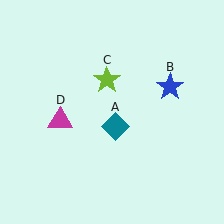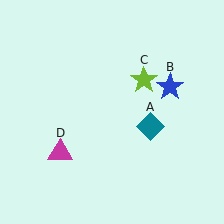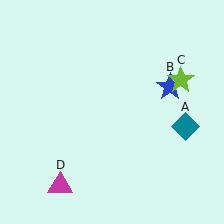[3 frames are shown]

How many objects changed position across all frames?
3 objects changed position: teal diamond (object A), lime star (object C), magenta triangle (object D).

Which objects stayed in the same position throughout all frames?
Blue star (object B) remained stationary.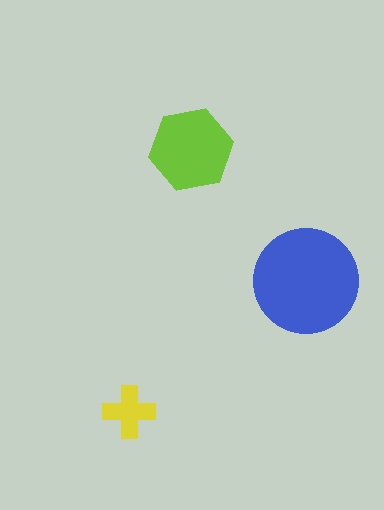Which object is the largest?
The blue circle.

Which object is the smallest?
The yellow cross.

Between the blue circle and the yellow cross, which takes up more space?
The blue circle.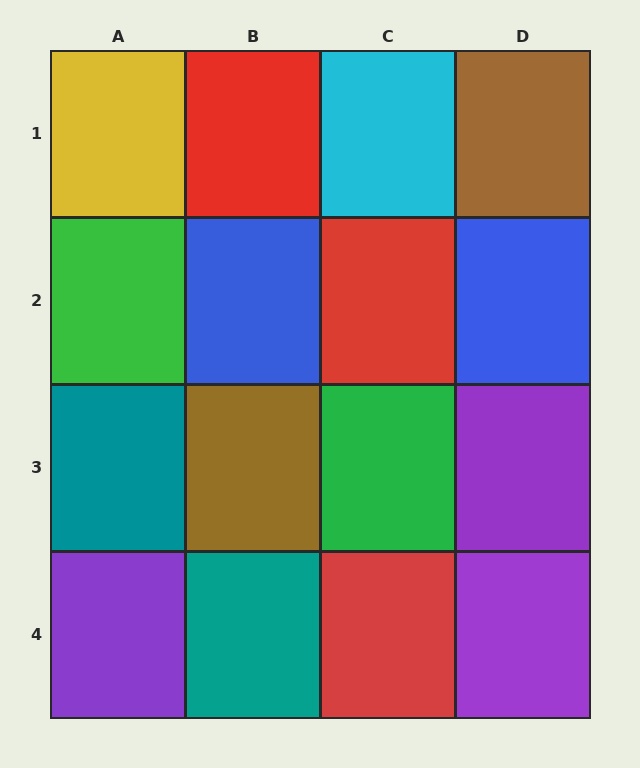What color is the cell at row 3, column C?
Green.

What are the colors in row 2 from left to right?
Green, blue, red, blue.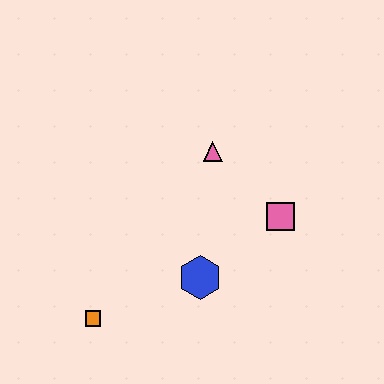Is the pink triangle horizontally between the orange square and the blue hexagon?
No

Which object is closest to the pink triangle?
The pink square is closest to the pink triangle.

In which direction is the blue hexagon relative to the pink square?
The blue hexagon is to the left of the pink square.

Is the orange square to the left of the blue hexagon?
Yes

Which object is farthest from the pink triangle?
The orange square is farthest from the pink triangle.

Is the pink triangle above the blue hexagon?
Yes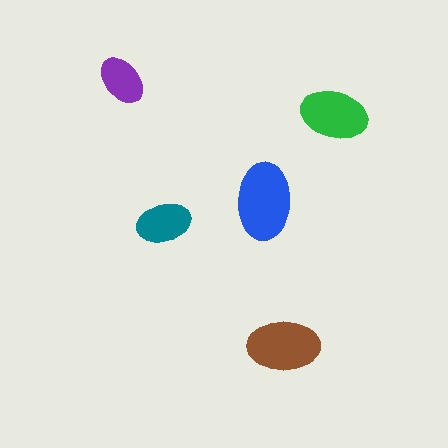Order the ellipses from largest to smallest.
the blue one, the brown one, the green one, the teal one, the purple one.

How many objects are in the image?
There are 5 objects in the image.